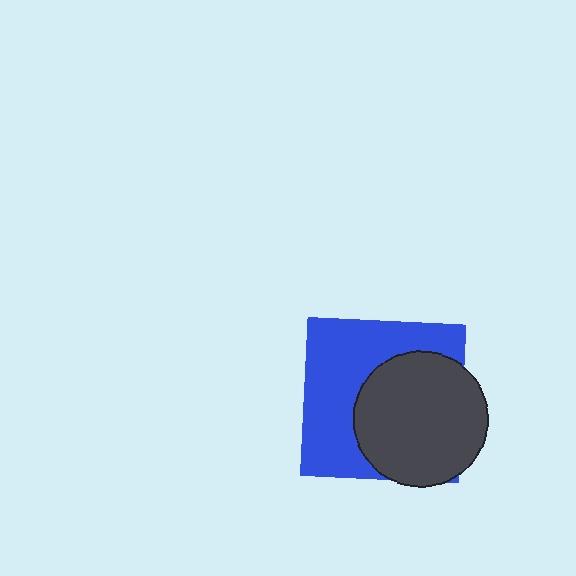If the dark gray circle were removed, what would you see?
You would see the complete blue square.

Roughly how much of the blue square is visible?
About half of it is visible (roughly 51%).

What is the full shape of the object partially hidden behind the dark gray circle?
The partially hidden object is a blue square.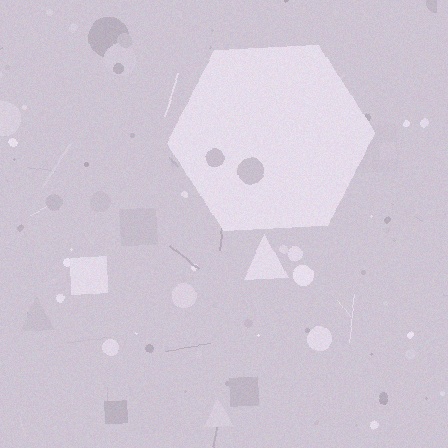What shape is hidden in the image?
A hexagon is hidden in the image.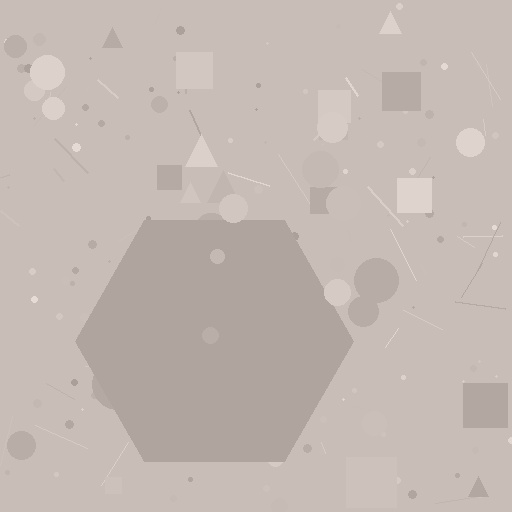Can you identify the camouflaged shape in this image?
The camouflaged shape is a hexagon.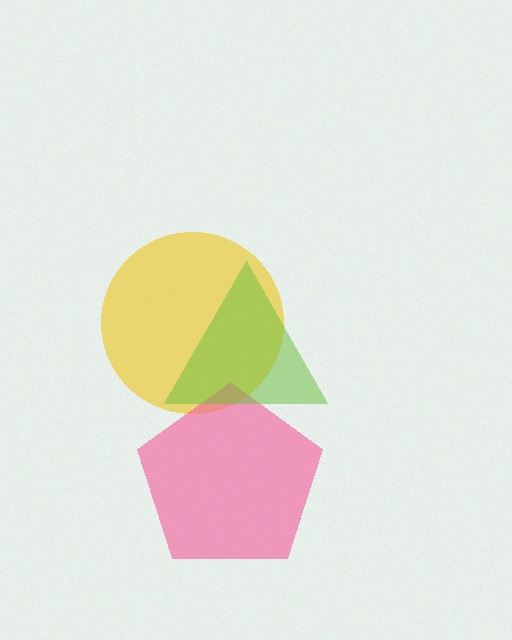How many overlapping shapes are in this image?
There are 3 overlapping shapes in the image.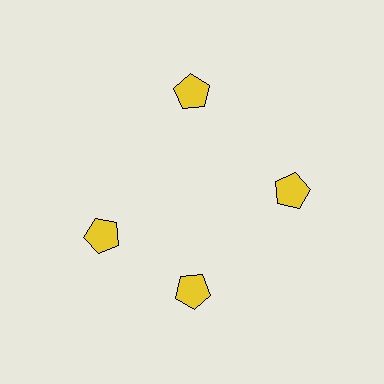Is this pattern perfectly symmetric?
No. The 4 yellow pentagons are arranged in a ring, but one element near the 9 o'clock position is rotated out of alignment along the ring, breaking the 4-fold rotational symmetry.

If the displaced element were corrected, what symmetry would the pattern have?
It would have 4-fold rotational symmetry — the pattern would map onto itself every 90 degrees.